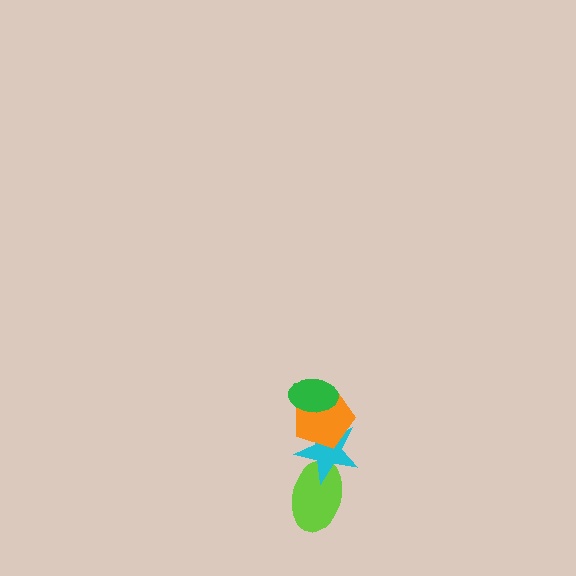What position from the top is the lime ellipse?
The lime ellipse is 4th from the top.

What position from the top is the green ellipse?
The green ellipse is 1st from the top.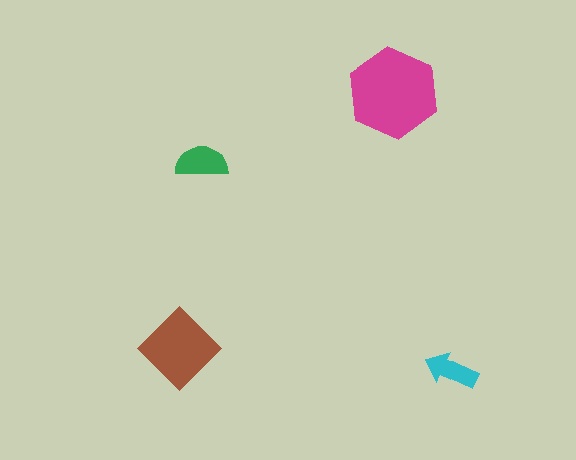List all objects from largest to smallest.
The magenta hexagon, the brown diamond, the green semicircle, the cyan arrow.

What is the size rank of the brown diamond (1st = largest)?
2nd.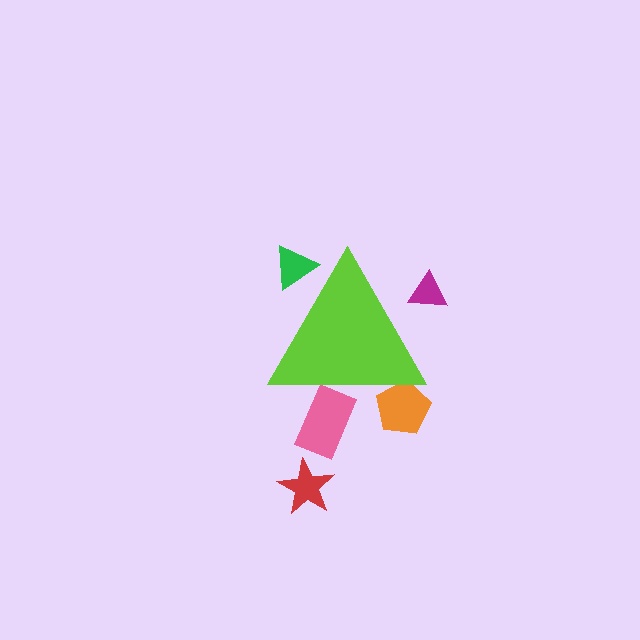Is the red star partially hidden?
No, the red star is fully visible.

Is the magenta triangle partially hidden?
Yes, the magenta triangle is partially hidden behind the lime triangle.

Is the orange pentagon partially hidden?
Yes, the orange pentagon is partially hidden behind the lime triangle.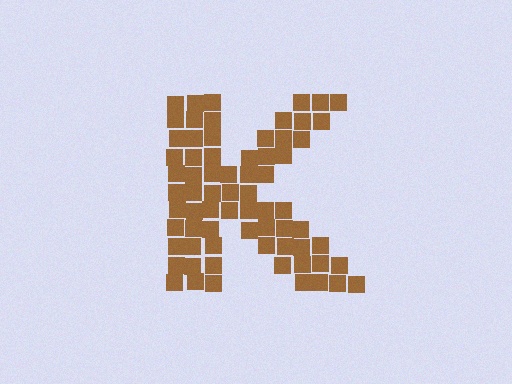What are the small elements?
The small elements are squares.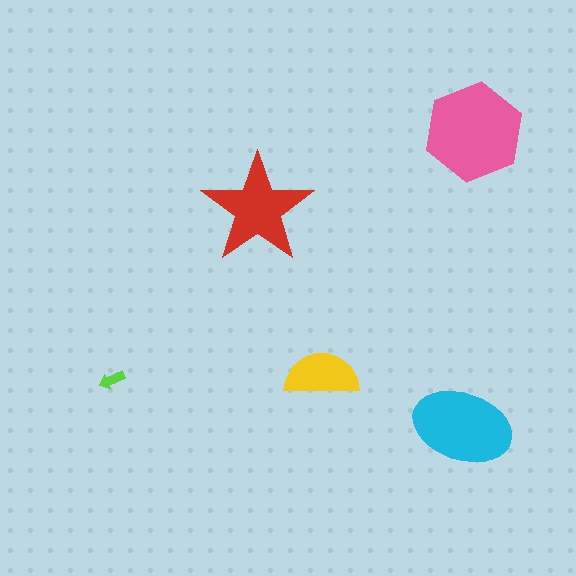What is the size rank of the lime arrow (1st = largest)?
5th.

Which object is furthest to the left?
The lime arrow is leftmost.